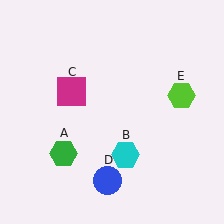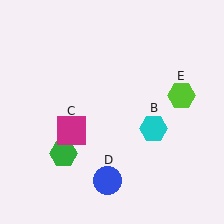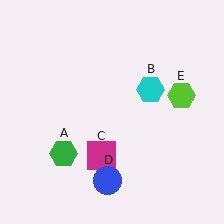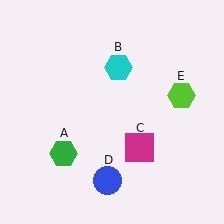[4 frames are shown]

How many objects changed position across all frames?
2 objects changed position: cyan hexagon (object B), magenta square (object C).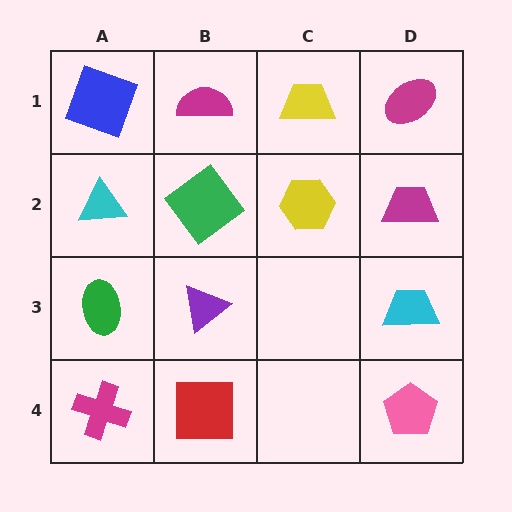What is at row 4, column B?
A red square.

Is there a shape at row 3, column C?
No, that cell is empty.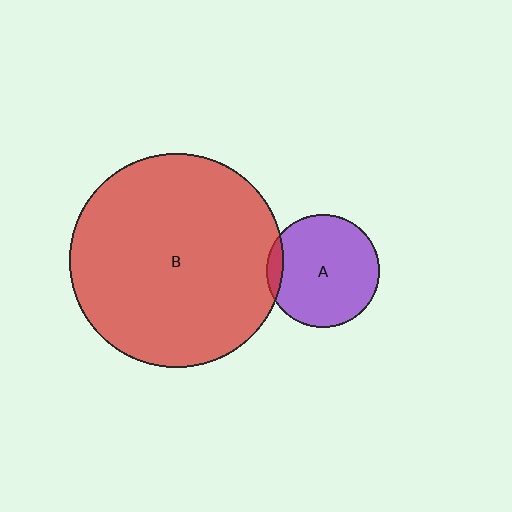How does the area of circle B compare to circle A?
Approximately 3.6 times.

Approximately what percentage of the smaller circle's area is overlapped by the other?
Approximately 10%.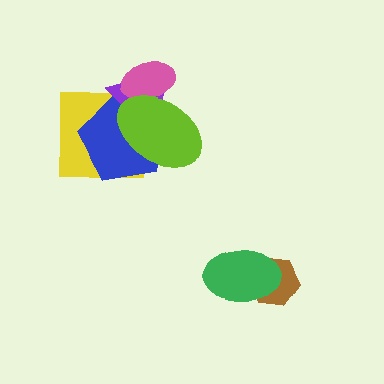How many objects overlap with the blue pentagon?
4 objects overlap with the blue pentagon.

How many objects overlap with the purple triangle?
4 objects overlap with the purple triangle.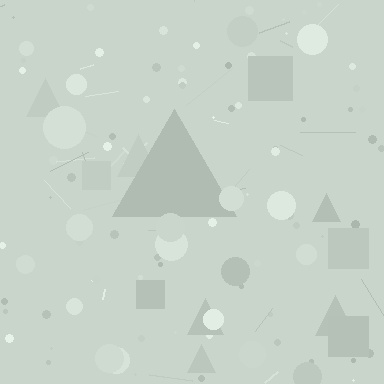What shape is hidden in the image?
A triangle is hidden in the image.